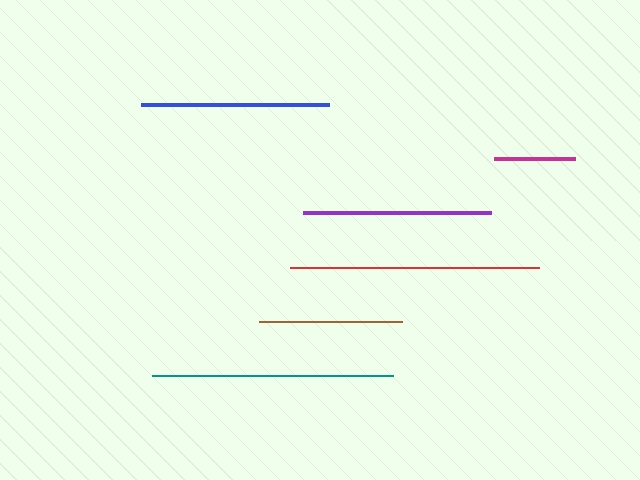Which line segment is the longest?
The red line is the longest at approximately 249 pixels.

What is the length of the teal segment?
The teal segment is approximately 242 pixels long.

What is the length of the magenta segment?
The magenta segment is approximately 82 pixels long.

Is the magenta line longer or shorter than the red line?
The red line is longer than the magenta line.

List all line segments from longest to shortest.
From longest to shortest: red, teal, purple, blue, brown, magenta.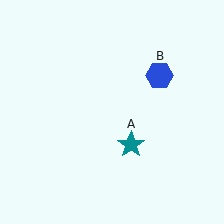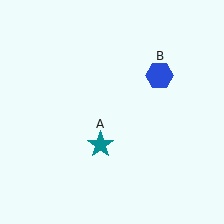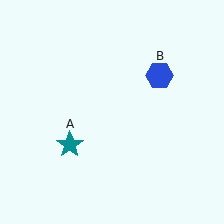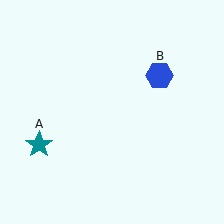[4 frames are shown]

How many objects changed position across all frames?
1 object changed position: teal star (object A).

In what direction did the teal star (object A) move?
The teal star (object A) moved left.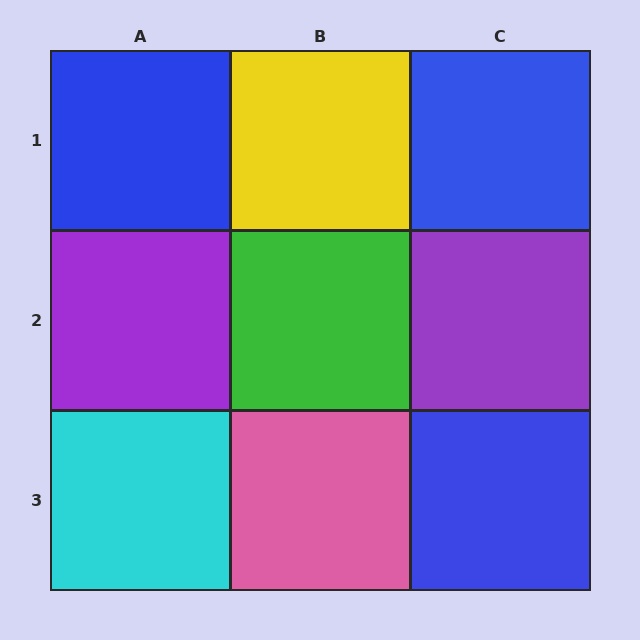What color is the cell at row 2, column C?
Purple.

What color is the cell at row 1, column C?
Blue.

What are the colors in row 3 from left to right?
Cyan, pink, blue.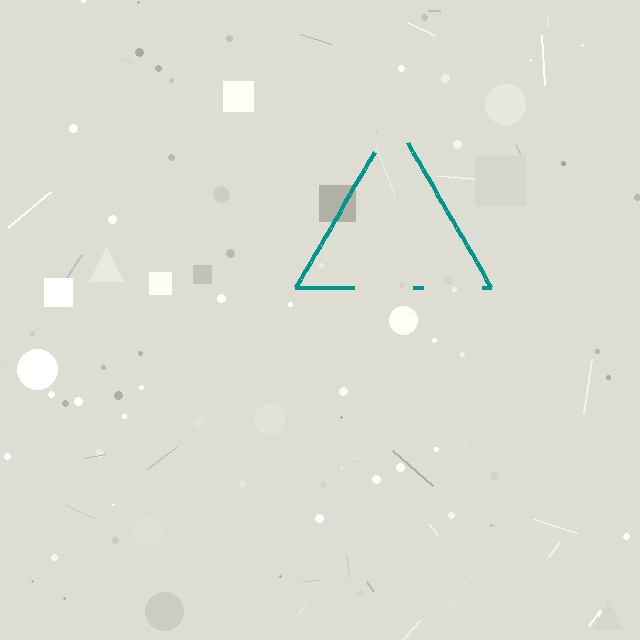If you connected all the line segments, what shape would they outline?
They would outline a triangle.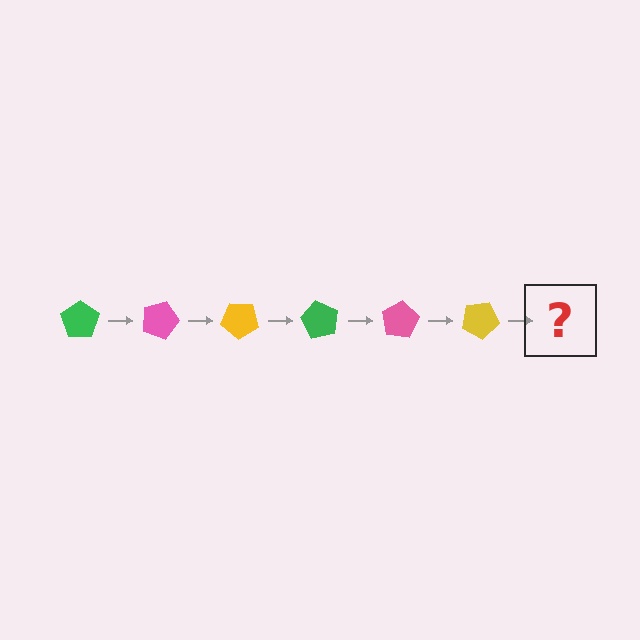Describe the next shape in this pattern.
It should be a green pentagon, rotated 120 degrees from the start.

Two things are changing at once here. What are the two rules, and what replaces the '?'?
The two rules are that it rotates 20 degrees each step and the color cycles through green, pink, and yellow. The '?' should be a green pentagon, rotated 120 degrees from the start.